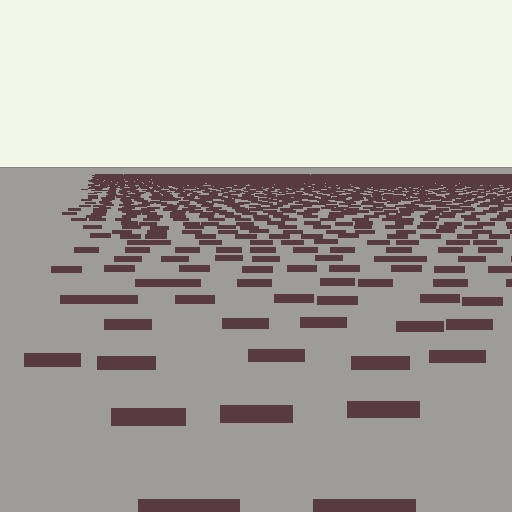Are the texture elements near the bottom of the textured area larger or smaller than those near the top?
Larger. Near the bottom, elements are closer to the viewer and appear at a bigger on-screen size.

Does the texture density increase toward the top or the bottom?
Density increases toward the top.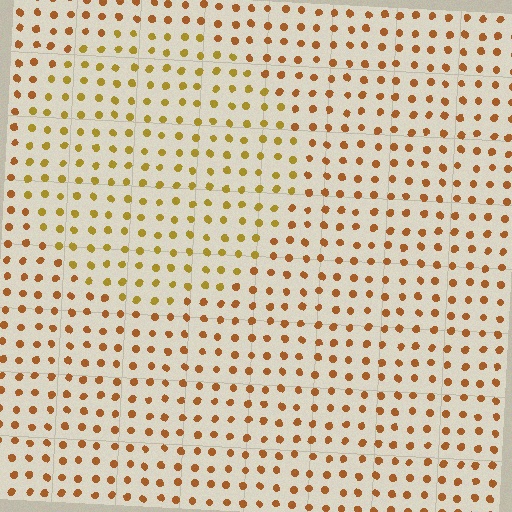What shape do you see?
I see a circle.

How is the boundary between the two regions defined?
The boundary is defined purely by a slight shift in hue (about 25 degrees). Spacing, size, and orientation are identical on both sides.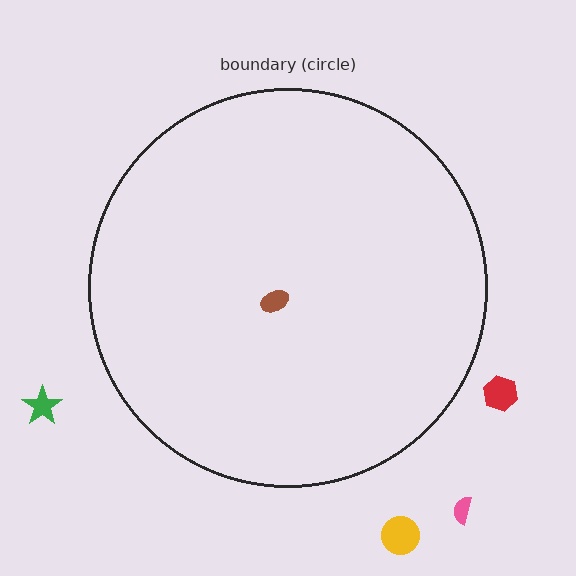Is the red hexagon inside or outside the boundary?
Outside.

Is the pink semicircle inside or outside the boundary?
Outside.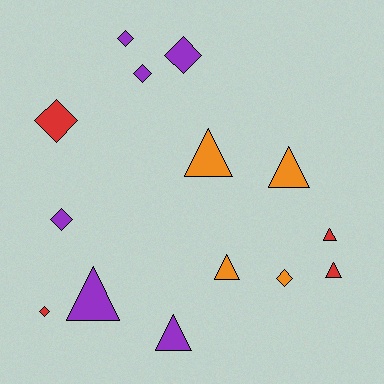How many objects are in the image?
There are 14 objects.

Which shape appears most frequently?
Triangle, with 7 objects.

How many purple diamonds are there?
There are 4 purple diamonds.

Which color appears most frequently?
Purple, with 6 objects.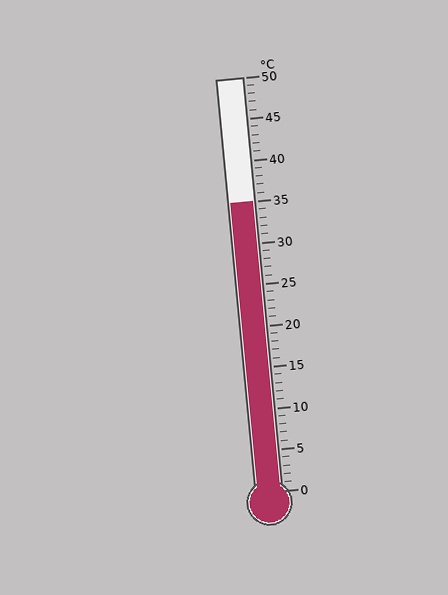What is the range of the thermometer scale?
The thermometer scale ranges from 0°C to 50°C.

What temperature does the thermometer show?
The thermometer shows approximately 35°C.